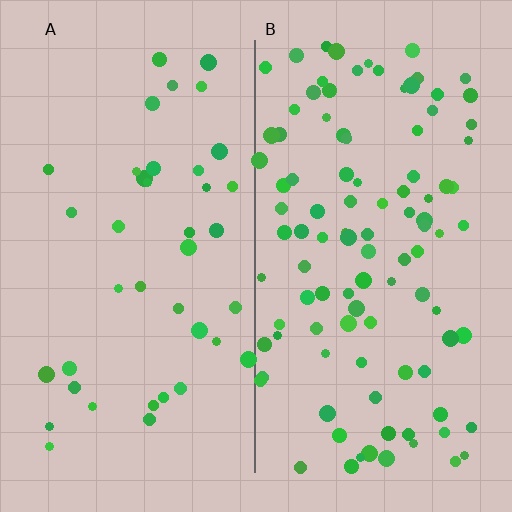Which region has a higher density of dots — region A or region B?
B (the right).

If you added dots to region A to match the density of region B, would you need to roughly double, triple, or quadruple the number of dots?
Approximately triple.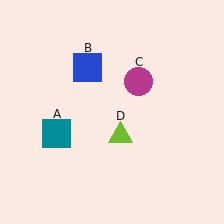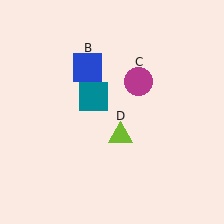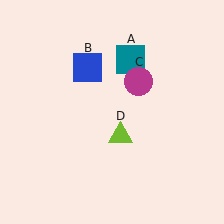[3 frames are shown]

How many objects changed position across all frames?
1 object changed position: teal square (object A).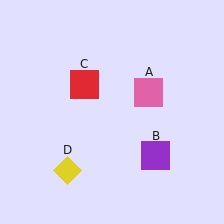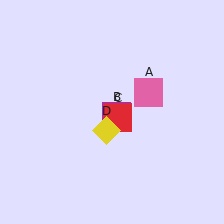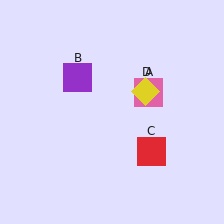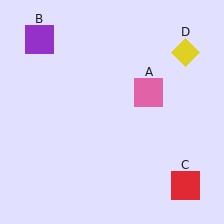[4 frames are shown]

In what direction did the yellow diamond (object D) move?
The yellow diamond (object D) moved up and to the right.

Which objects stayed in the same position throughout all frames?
Pink square (object A) remained stationary.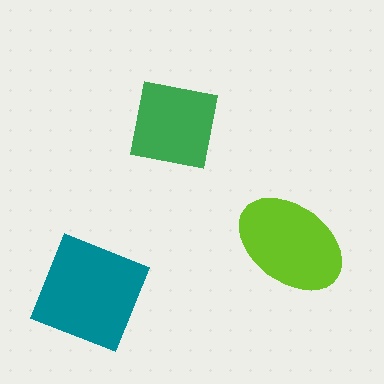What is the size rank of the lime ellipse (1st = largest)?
2nd.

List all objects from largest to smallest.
The teal diamond, the lime ellipse, the green square.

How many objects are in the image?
There are 3 objects in the image.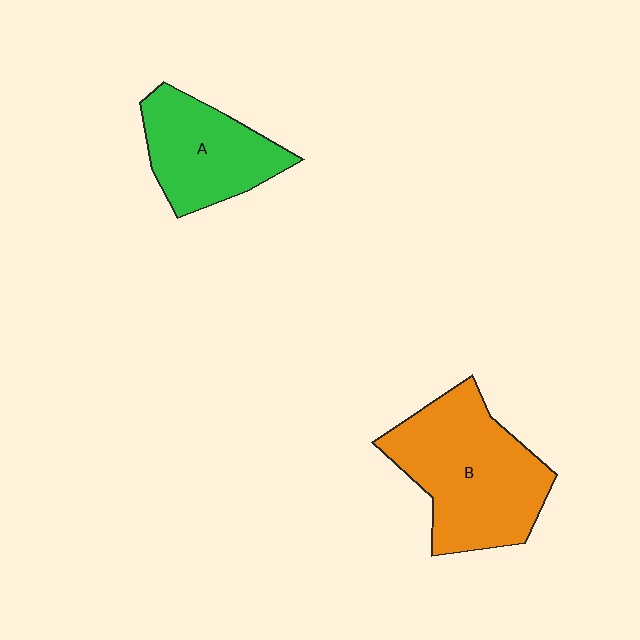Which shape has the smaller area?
Shape A (green).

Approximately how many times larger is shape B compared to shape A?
Approximately 1.5 times.